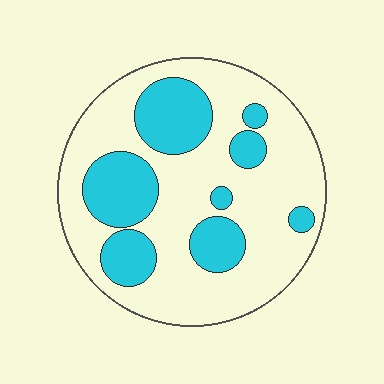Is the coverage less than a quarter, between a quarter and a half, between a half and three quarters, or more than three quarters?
Between a quarter and a half.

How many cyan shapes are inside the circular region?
8.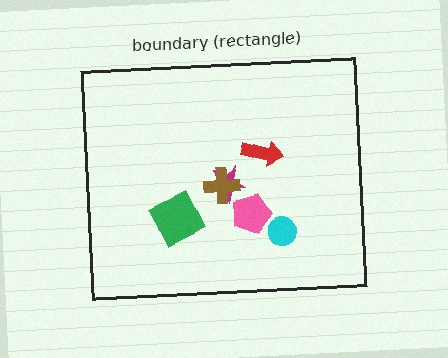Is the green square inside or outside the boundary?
Inside.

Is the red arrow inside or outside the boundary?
Inside.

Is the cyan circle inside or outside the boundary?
Inside.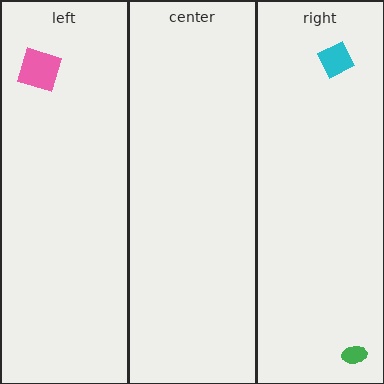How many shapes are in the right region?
2.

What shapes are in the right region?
The green ellipse, the cyan diamond.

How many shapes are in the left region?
1.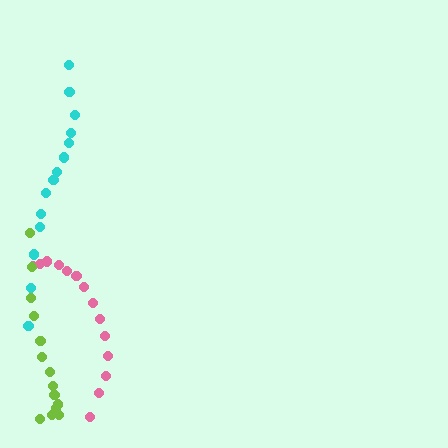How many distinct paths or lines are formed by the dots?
There are 3 distinct paths.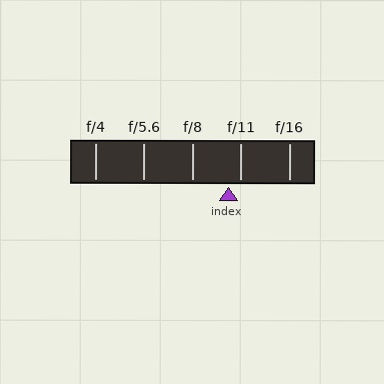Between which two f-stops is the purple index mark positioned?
The index mark is between f/8 and f/11.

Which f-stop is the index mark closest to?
The index mark is closest to f/11.